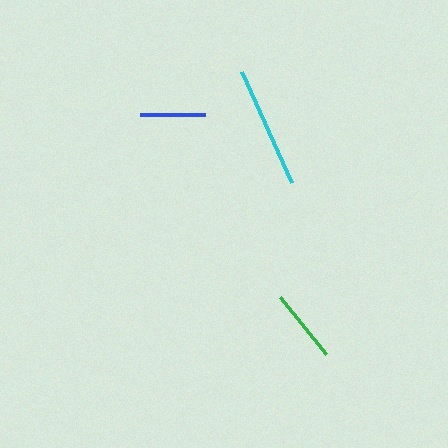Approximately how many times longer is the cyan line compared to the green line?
The cyan line is approximately 1.7 times the length of the green line.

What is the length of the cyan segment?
The cyan segment is approximately 122 pixels long.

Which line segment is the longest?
The cyan line is the longest at approximately 122 pixels.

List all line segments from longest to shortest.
From longest to shortest: cyan, green, blue.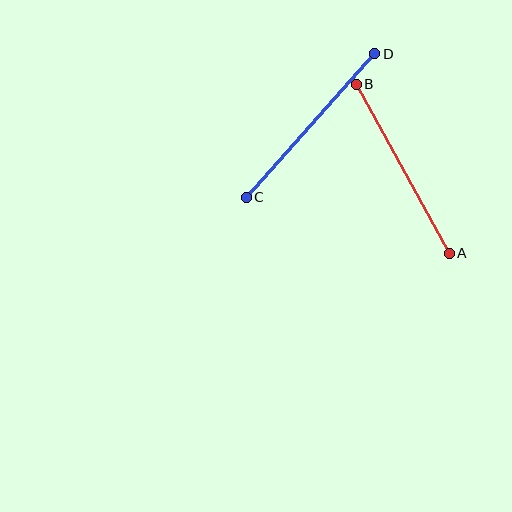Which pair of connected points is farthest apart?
Points A and B are farthest apart.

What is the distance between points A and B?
The distance is approximately 193 pixels.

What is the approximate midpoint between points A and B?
The midpoint is at approximately (403, 169) pixels.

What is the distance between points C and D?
The distance is approximately 193 pixels.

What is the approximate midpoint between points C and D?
The midpoint is at approximately (310, 125) pixels.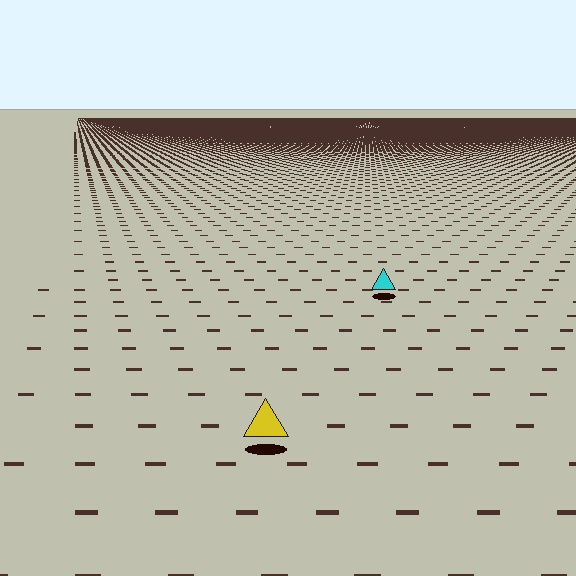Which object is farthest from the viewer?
The cyan triangle is farthest from the viewer. It appears smaller and the ground texture around it is denser.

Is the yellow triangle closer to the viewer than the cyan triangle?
Yes. The yellow triangle is closer — you can tell from the texture gradient: the ground texture is coarser near it.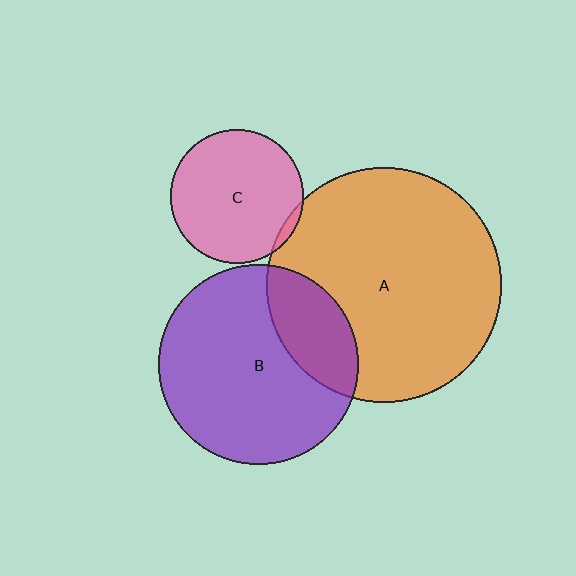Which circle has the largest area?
Circle A (orange).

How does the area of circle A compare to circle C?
Approximately 3.1 times.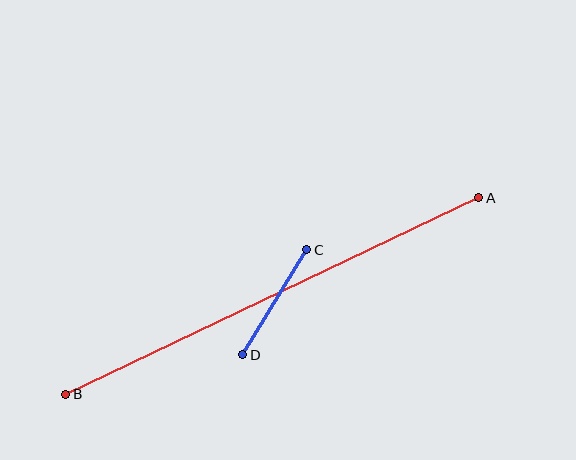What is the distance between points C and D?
The distance is approximately 123 pixels.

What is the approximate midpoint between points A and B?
The midpoint is at approximately (272, 296) pixels.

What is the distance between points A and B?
The distance is approximately 457 pixels.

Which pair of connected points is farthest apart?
Points A and B are farthest apart.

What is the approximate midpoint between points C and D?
The midpoint is at approximately (275, 302) pixels.